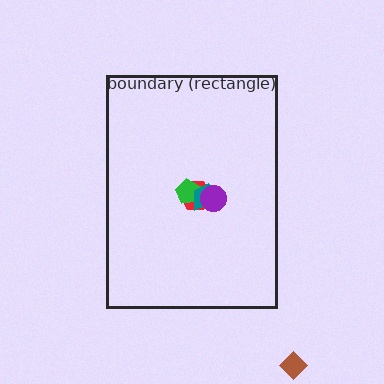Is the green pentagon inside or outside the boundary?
Inside.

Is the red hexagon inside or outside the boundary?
Inside.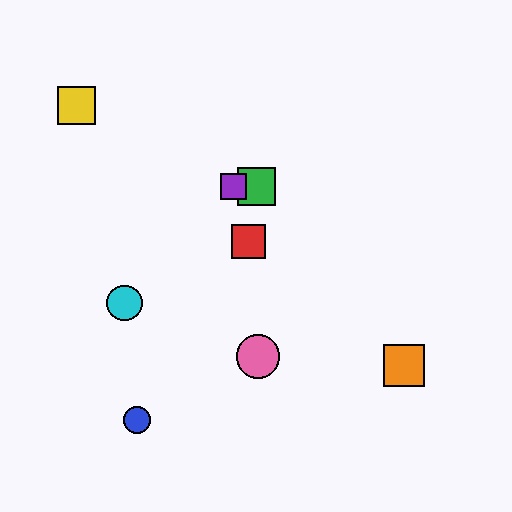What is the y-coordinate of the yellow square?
The yellow square is at y≈105.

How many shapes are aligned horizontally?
2 shapes (the green square, the purple square) are aligned horizontally.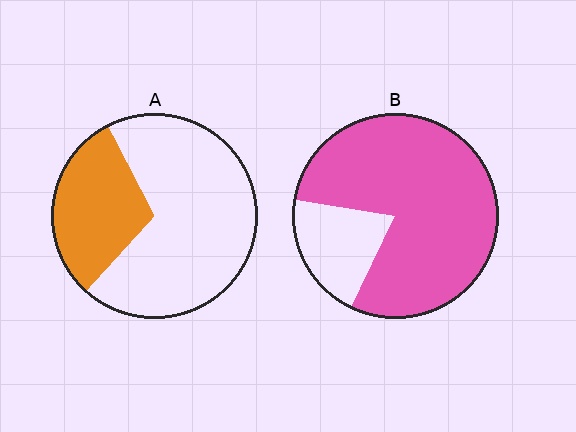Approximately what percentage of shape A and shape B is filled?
A is approximately 30% and B is approximately 80%.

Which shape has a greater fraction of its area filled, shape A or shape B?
Shape B.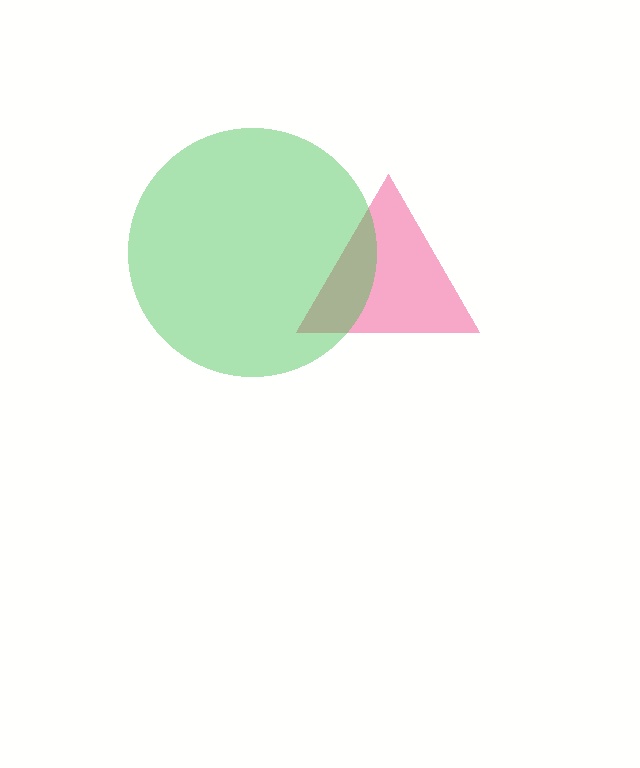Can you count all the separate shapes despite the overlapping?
Yes, there are 2 separate shapes.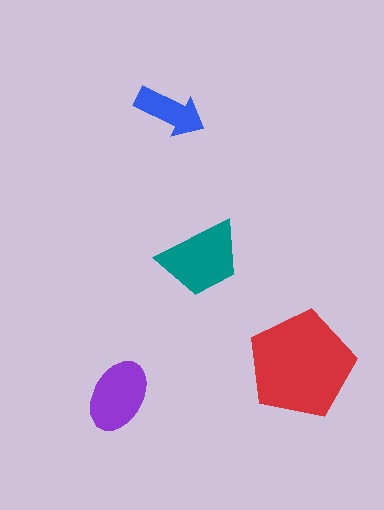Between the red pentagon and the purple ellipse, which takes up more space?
The red pentagon.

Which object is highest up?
The blue arrow is topmost.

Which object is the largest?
The red pentagon.